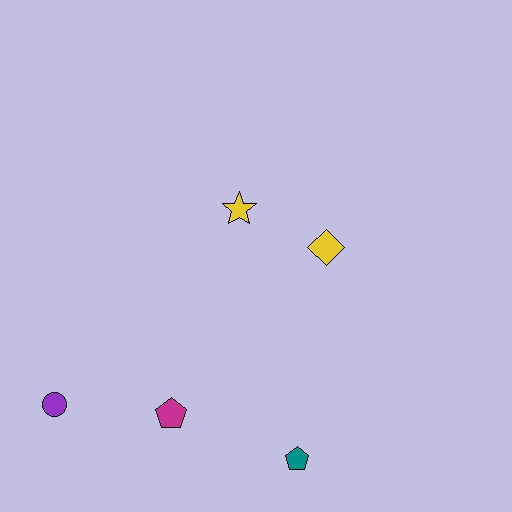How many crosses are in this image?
There are no crosses.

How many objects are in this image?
There are 5 objects.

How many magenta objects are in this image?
There is 1 magenta object.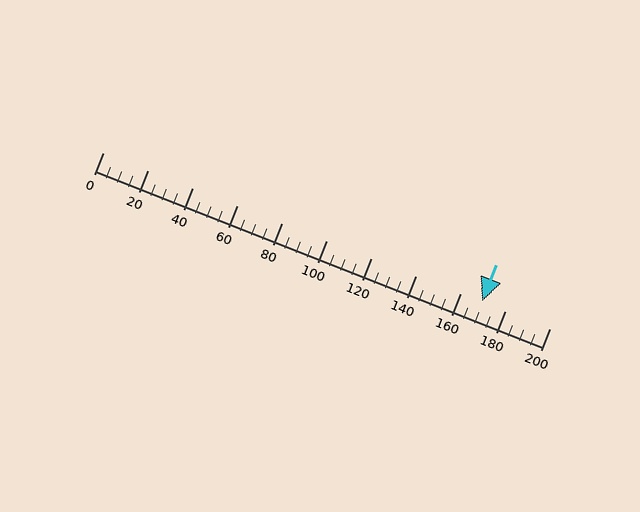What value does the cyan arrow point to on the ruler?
The cyan arrow points to approximately 170.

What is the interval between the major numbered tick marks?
The major tick marks are spaced 20 units apart.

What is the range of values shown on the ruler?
The ruler shows values from 0 to 200.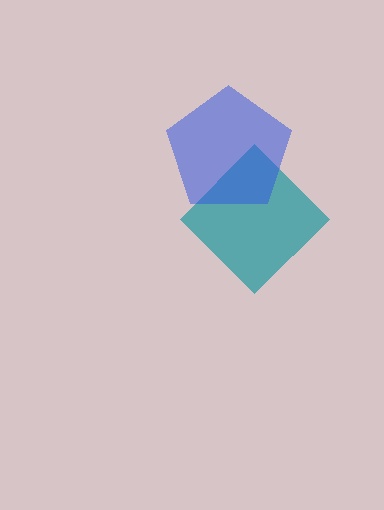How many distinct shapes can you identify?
There are 2 distinct shapes: a teal diamond, a blue pentagon.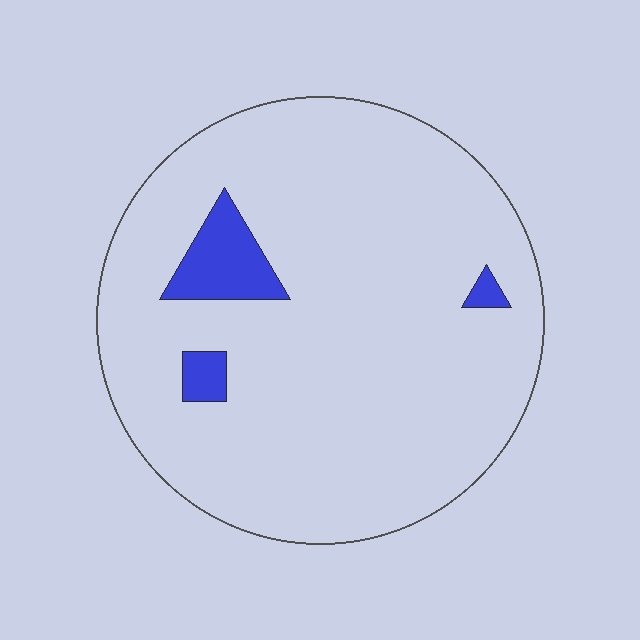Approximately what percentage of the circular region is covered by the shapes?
Approximately 5%.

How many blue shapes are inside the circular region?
3.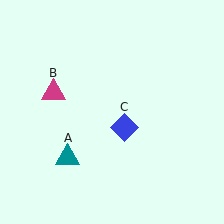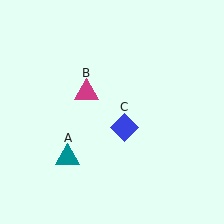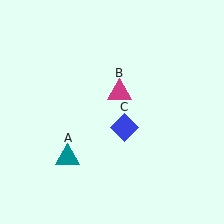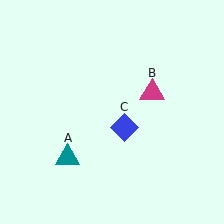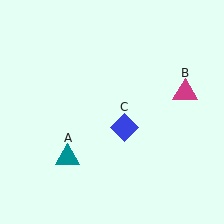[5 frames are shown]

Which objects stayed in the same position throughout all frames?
Teal triangle (object A) and blue diamond (object C) remained stationary.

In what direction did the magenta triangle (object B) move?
The magenta triangle (object B) moved right.